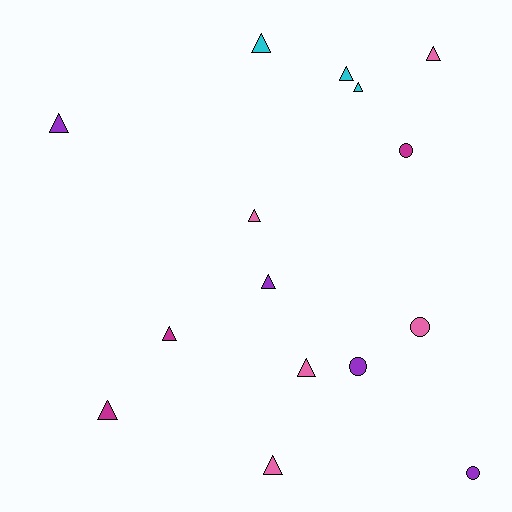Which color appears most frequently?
Pink, with 5 objects.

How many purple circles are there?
There are 2 purple circles.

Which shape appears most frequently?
Triangle, with 11 objects.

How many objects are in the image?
There are 15 objects.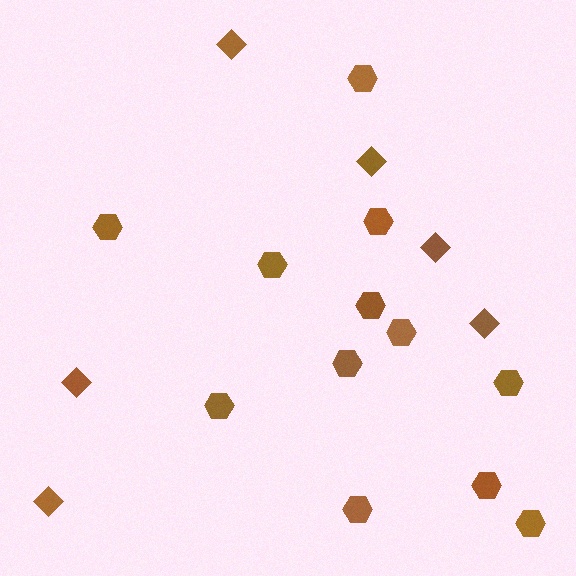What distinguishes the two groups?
There are 2 groups: one group of diamonds (6) and one group of hexagons (12).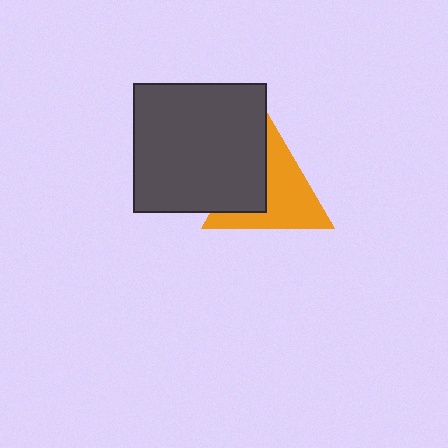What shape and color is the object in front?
The object in front is a dark gray rectangle.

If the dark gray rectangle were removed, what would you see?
You would see the complete orange triangle.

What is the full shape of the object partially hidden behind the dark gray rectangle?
The partially hidden object is an orange triangle.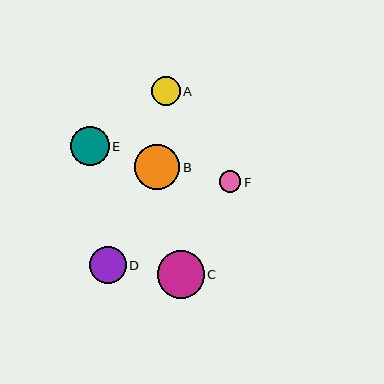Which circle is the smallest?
Circle F is the smallest with a size of approximately 21 pixels.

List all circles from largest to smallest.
From largest to smallest: C, B, E, D, A, F.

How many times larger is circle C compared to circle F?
Circle C is approximately 2.2 times the size of circle F.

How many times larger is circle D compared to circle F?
Circle D is approximately 1.8 times the size of circle F.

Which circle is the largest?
Circle C is the largest with a size of approximately 47 pixels.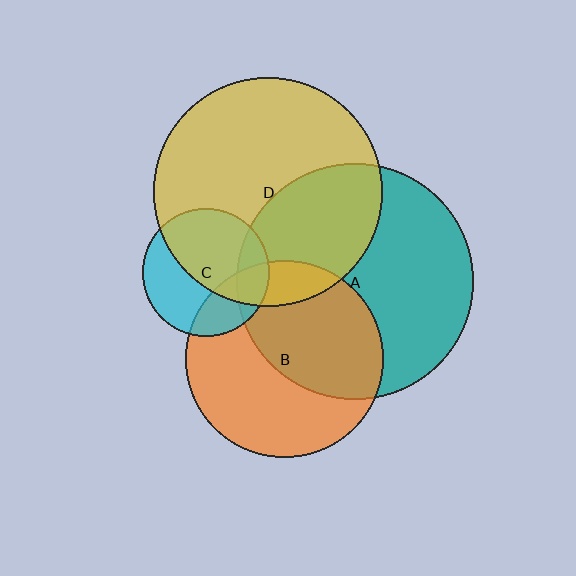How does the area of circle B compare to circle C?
Approximately 2.4 times.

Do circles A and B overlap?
Yes.